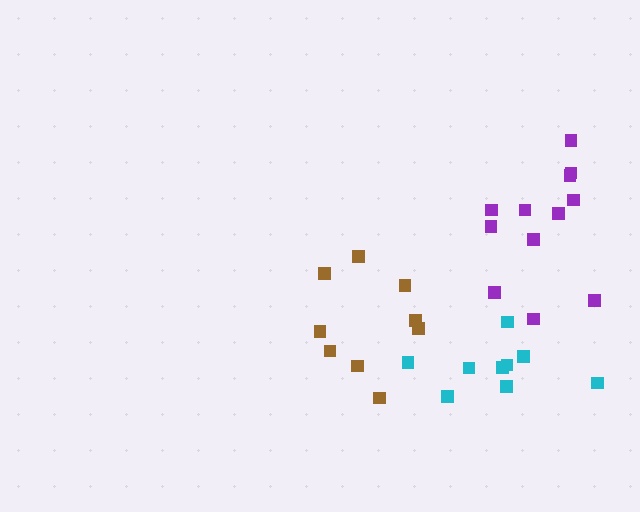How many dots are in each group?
Group 1: 9 dots, Group 2: 12 dots, Group 3: 9 dots (30 total).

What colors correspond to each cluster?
The clusters are colored: brown, purple, cyan.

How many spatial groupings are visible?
There are 3 spatial groupings.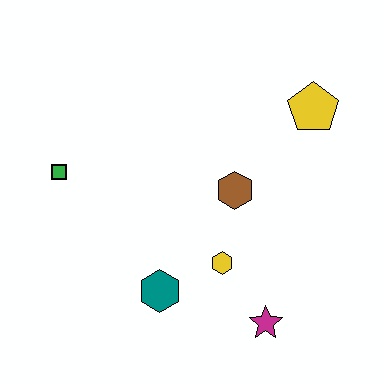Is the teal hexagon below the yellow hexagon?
Yes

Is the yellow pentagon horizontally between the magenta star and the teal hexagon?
No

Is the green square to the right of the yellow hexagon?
No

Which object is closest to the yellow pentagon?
The brown hexagon is closest to the yellow pentagon.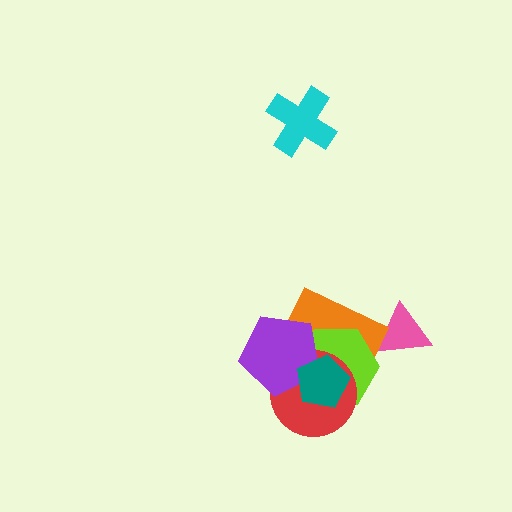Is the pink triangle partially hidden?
No, no other shape covers it.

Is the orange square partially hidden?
Yes, it is partially covered by another shape.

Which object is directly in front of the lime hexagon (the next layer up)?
The red circle is directly in front of the lime hexagon.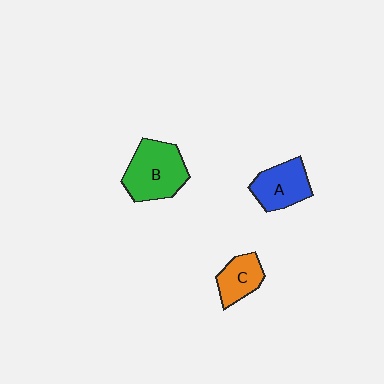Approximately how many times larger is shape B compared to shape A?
Approximately 1.4 times.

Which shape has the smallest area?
Shape C (orange).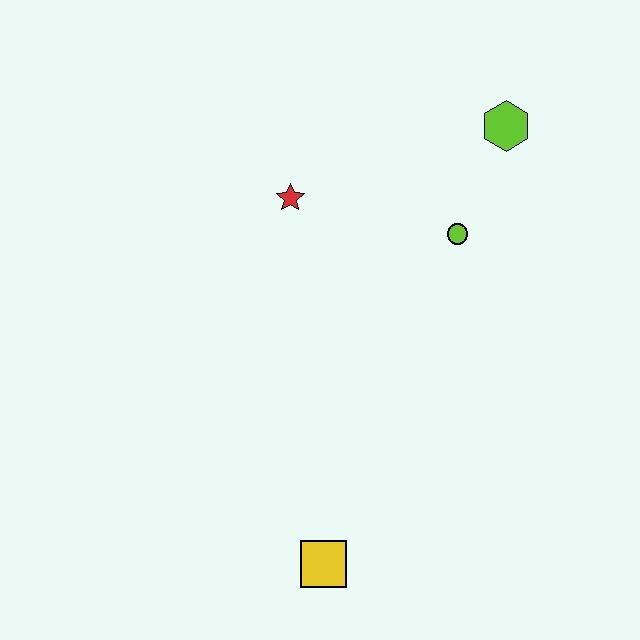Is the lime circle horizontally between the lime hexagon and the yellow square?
Yes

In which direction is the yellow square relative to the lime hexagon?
The yellow square is below the lime hexagon.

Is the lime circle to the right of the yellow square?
Yes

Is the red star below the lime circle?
No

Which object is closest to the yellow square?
The lime circle is closest to the yellow square.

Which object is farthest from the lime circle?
The yellow square is farthest from the lime circle.